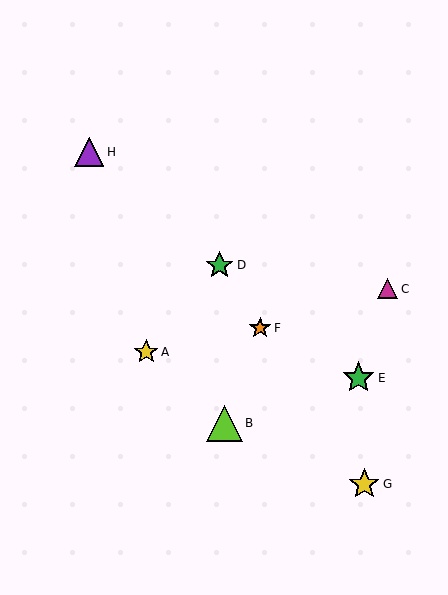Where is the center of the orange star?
The center of the orange star is at (260, 328).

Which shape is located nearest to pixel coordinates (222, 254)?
The green star (labeled D) at (220, 265) is nearest to that location.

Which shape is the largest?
The lime triangle (labeled B) is the largest.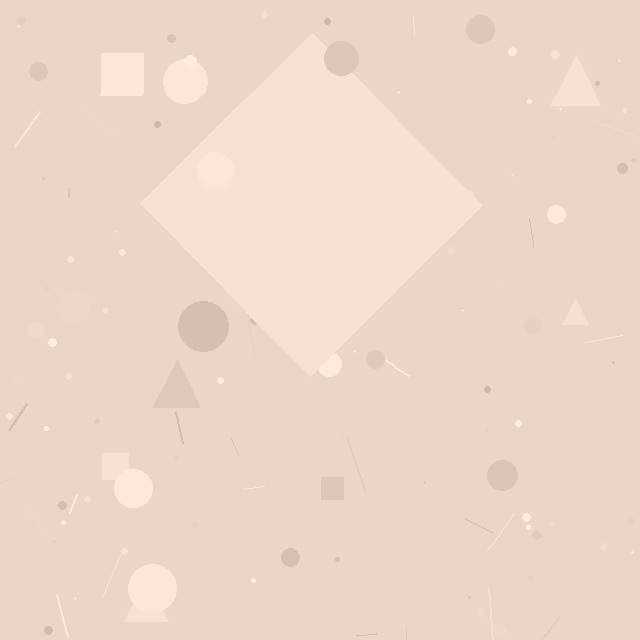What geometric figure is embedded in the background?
A diamond is embedded in the background.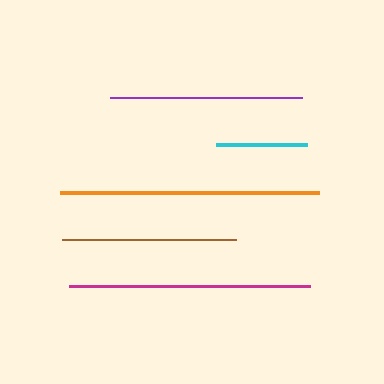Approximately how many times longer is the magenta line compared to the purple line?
The magenta line is approximately 1.3 times the length of the purple line.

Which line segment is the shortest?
The cyan line is the shortest at approximately 91 pixels.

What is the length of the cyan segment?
The cyan segment is approximately 91 pixels long.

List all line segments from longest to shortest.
From longest to shortest: orange, magenta, purple, brown, cyan.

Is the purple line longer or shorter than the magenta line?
The magenta line is longer than the purple line.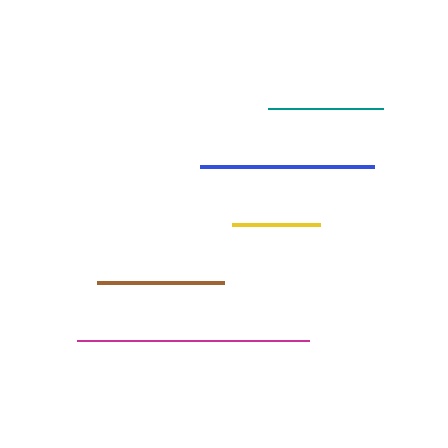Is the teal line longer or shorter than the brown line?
The brown line is longer than the teal line.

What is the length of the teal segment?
The teal segment is approximately 115 pixels long.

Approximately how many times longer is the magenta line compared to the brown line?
The magenta line is approximately 1.8 times the length of the brown line.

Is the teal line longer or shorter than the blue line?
The blue line is longer than the teal line.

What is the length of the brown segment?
The brown segment is approximately 127 pixels long.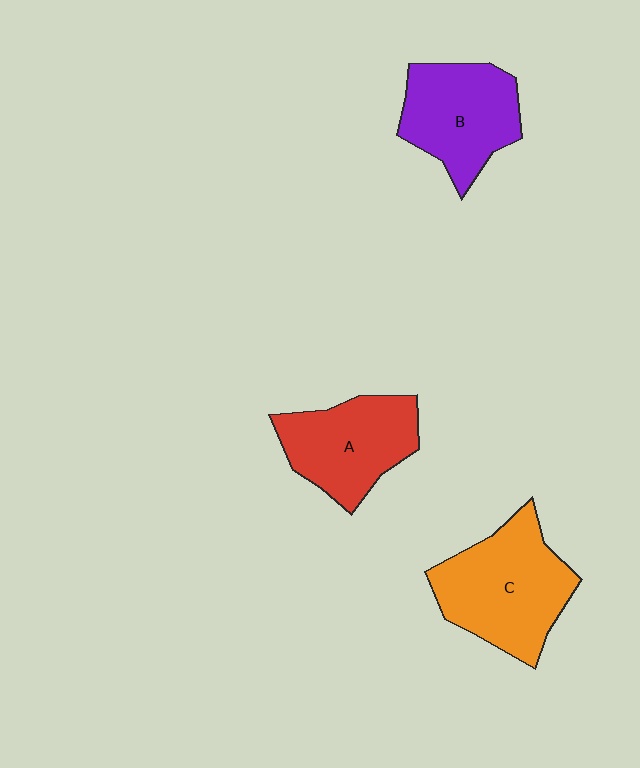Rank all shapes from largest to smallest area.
From largest to smallest: C (orange), B (purple), A (red).